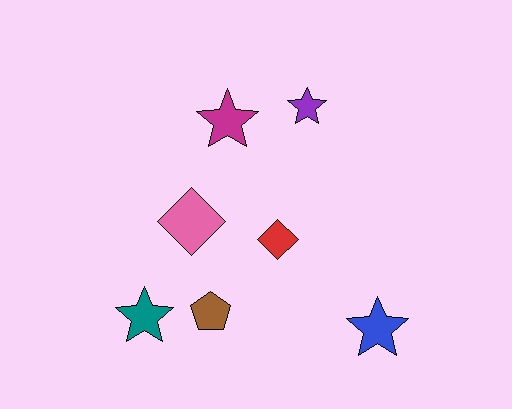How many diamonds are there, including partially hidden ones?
There are 2 diamonds.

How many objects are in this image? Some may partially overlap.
There are 7 objects.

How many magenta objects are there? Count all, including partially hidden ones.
There is 1 magenta object.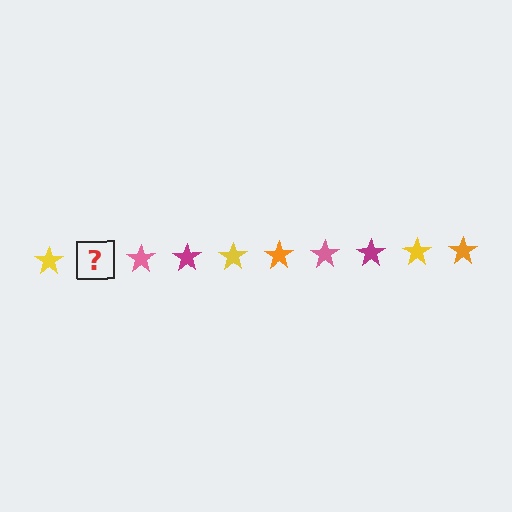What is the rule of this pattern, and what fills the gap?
The rule is that the pattern cycles through yellow, orange, pink, magenta stars. The gap should be filled with an orange star.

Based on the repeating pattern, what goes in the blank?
The blank should be an orange star.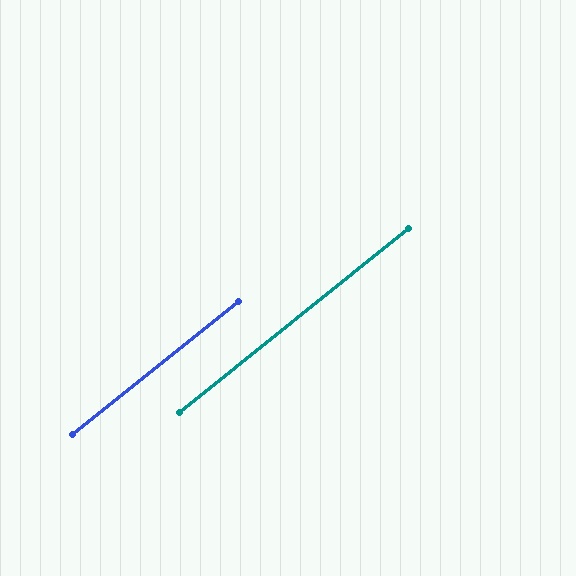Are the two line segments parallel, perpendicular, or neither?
Parallel — their directions differ by only 0.2°.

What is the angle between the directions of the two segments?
Approximately 0 degrees.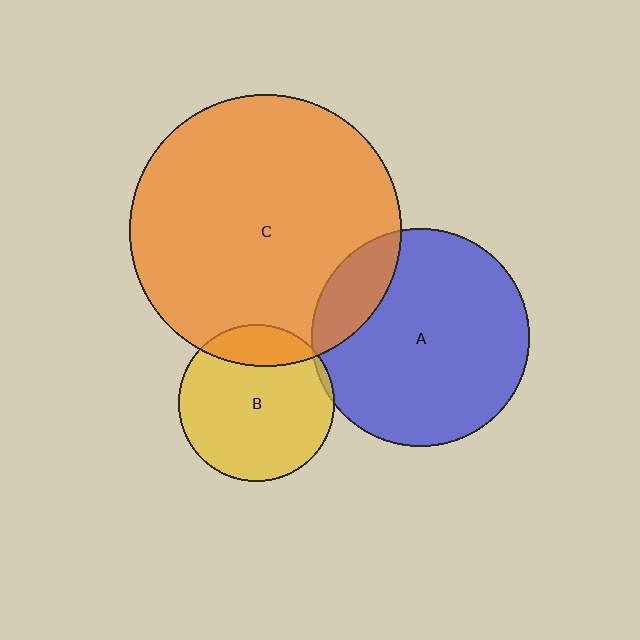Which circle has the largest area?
Circle C (orange).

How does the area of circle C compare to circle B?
Approximately 3.0 times.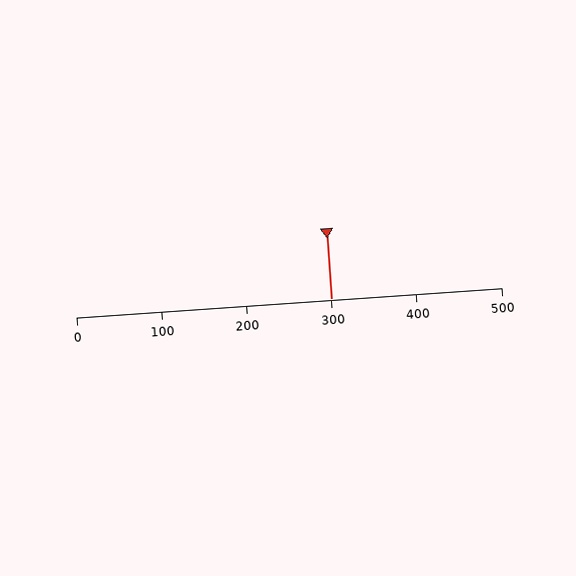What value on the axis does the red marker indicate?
The marker indicates approximately 300.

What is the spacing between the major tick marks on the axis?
The major ticks are spaced 100 apart.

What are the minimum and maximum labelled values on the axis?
The axis runs from 0 to 500.